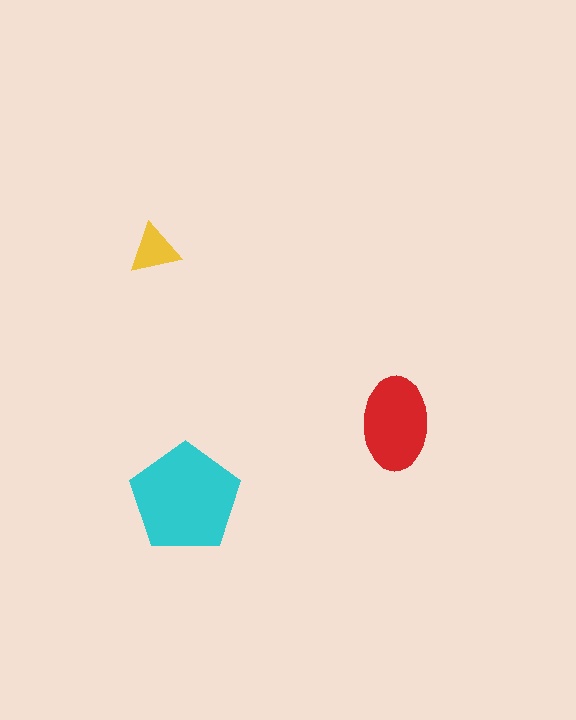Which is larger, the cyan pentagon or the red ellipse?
The cyan pentagon.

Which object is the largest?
The cyan pentagon.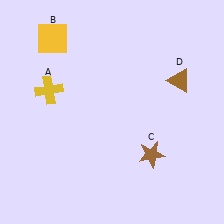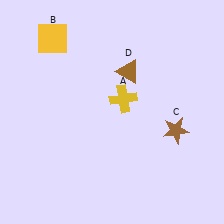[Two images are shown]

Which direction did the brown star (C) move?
The brown star (C) moved right.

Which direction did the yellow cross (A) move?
The yellow cross (A) moved right.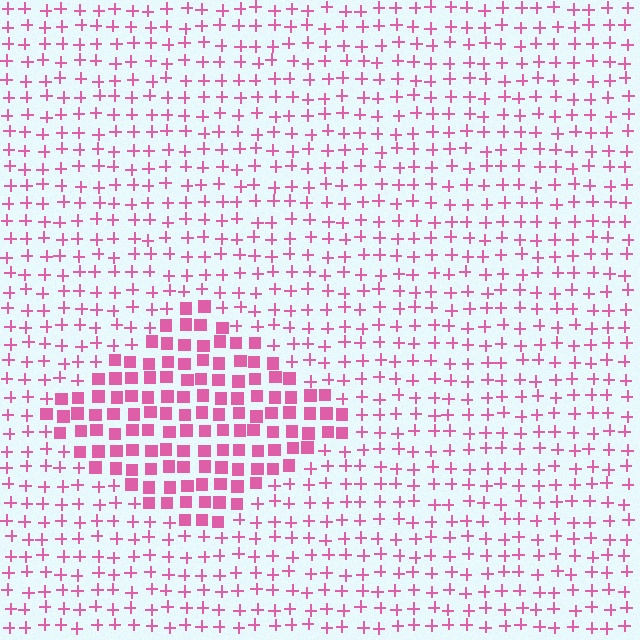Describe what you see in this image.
The image is filled with small pink elements arranged in a uniform grid. A diamond-shaped region contains squares, while the surrounding area contains plus signs. The boundary is defined purely by the change in element shape.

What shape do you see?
I see a diamond.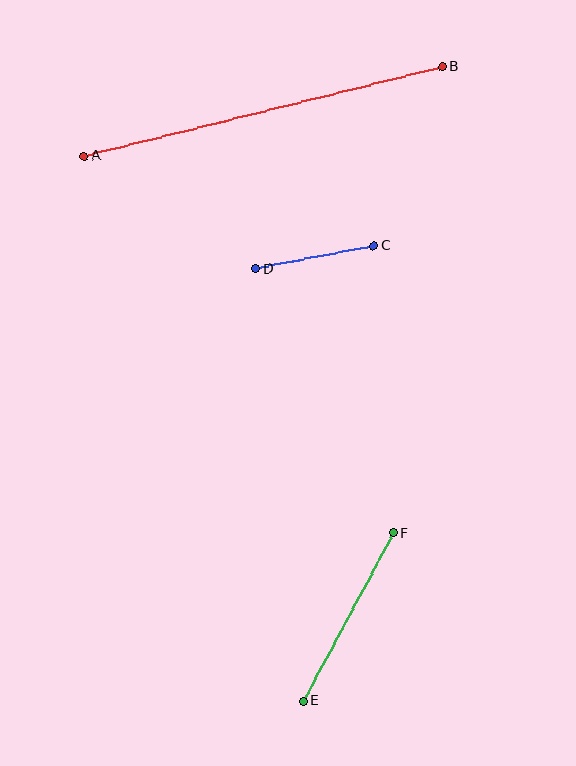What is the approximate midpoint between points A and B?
The midpoint is at approximately (263, 111) pixels.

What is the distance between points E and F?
The distance is approximately 191 pixels.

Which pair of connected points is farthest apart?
Points A and B are farthest apart.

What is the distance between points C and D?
The distance is approximately 120 pixels.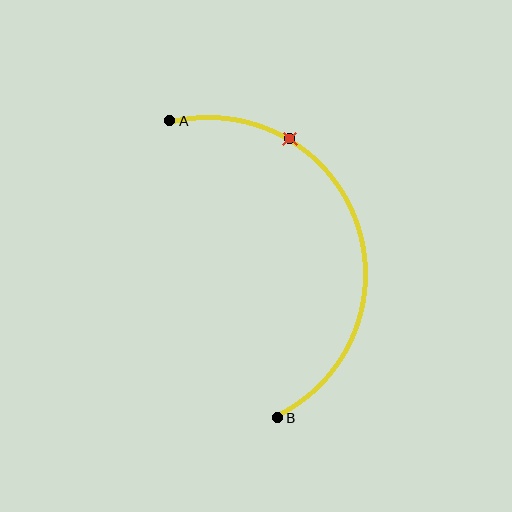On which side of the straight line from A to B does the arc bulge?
The arc bulges to the right of the straight line connecting A and B.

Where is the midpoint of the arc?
The arc midpoint is the point on the curve farthest from the straight line joining A and B. It sits to the right of that line.